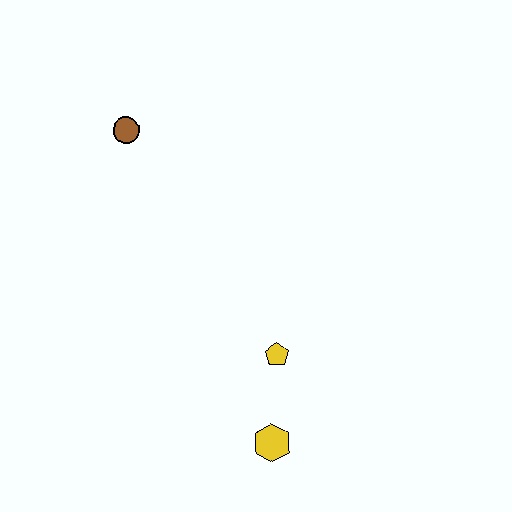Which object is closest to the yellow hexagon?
The yellow pentagon is closest to the yellow hexagon.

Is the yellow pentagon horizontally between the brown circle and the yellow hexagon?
No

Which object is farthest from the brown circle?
The yellow hexagon is farthest from the brown circle.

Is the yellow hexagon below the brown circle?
Yes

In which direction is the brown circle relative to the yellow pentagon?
The brown circle is above the yellow pentagon.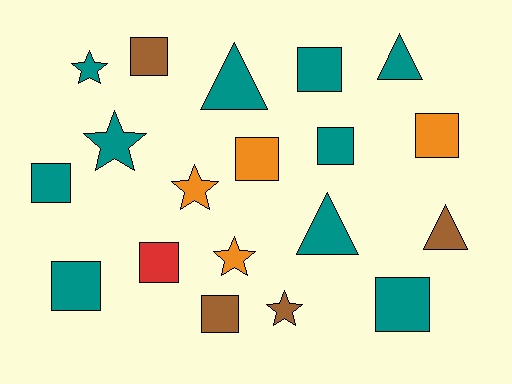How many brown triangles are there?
There is 1 brown triangle.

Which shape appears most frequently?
Square, with 10 objects.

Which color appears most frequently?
Teal, with 10 objects.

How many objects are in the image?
There are 19 objects.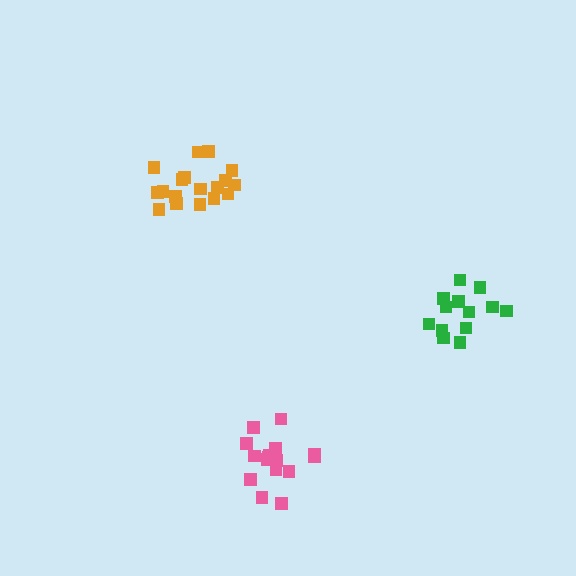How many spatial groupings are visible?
There are 3 spatial groupings.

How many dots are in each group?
Group 1: 13 dots, Group 2: 18 dots, Group 3: 17 dots (48 total).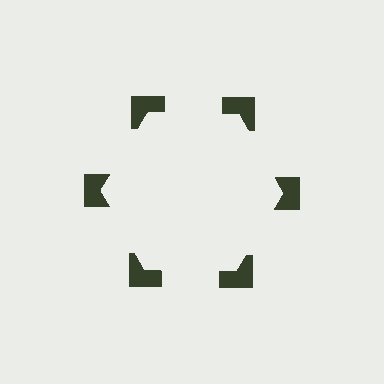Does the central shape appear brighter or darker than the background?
It typically appears slightly brighter than the background, even though no actual brightness change is drawn.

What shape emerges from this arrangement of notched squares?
An illusory hexagon — its edges are inferred from the aligned wedge cuts in the notched squares, not physically drawn.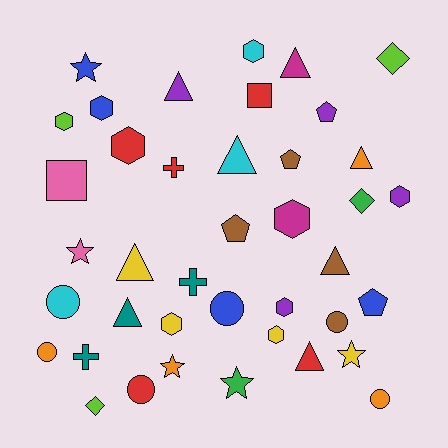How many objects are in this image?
There are 40 objects.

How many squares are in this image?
There are 2 squares.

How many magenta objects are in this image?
There are 2 magenta objects.